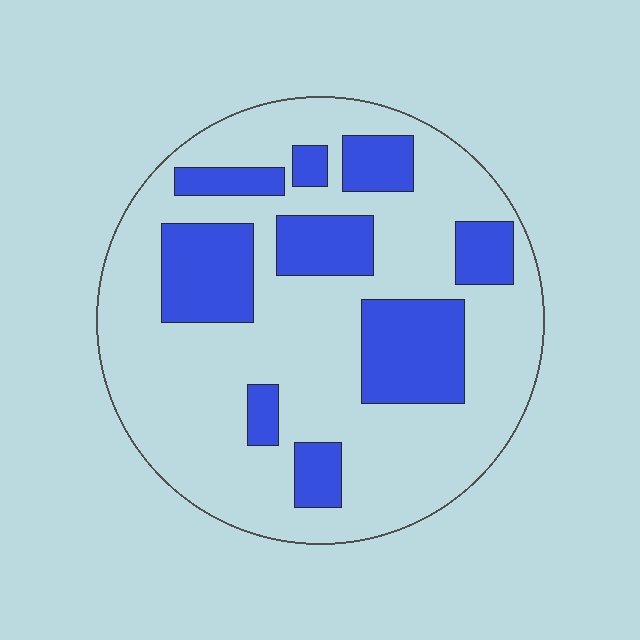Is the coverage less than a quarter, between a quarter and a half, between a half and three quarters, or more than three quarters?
Between a quarter and a half.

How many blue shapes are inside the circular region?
9.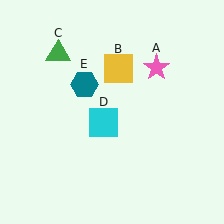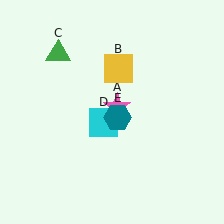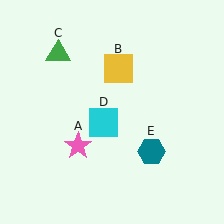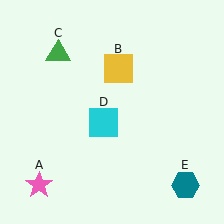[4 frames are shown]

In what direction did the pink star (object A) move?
The pink star (object A) moved down and to the left.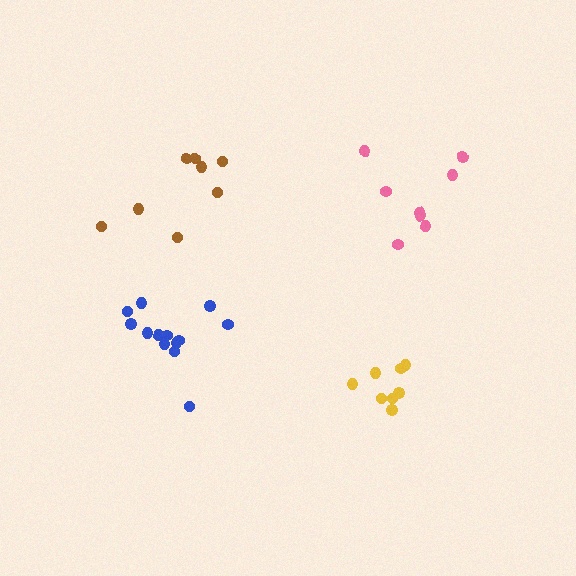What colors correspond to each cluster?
The clusters are colored: yellow, pink, blue, brown.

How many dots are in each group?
Group 1: 8 dots, Group 2: 8 dots, Group 3: 13 dots, Group 4: 8 dots (37 total).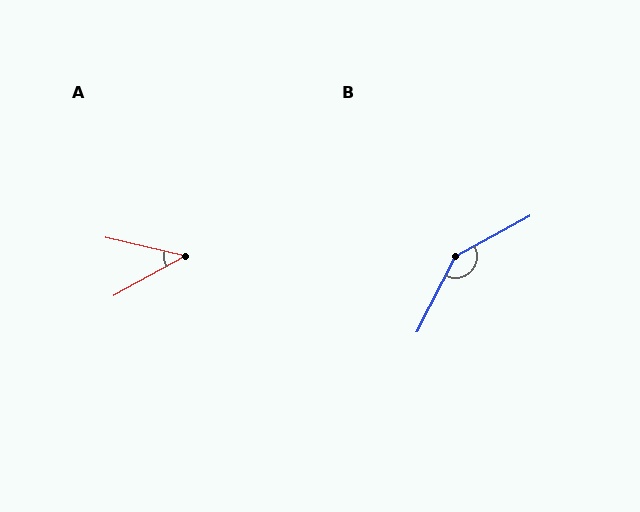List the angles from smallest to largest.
A (42°), B (145°).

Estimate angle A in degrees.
Approximately 42 degrees.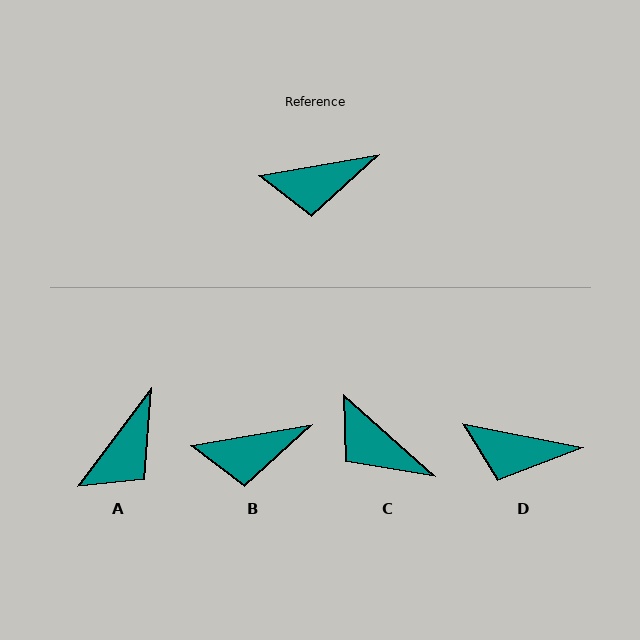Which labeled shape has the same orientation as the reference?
B.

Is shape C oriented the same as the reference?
No, it is off by about 51 degrees.